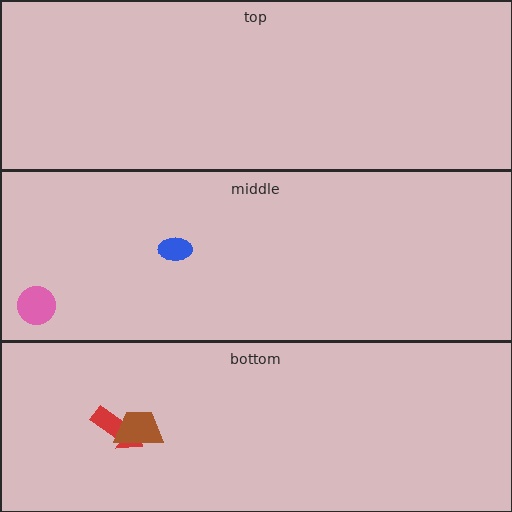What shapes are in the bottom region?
The red arrow, the brown trapezoid.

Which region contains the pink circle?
The middle region.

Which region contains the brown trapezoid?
The bottom region.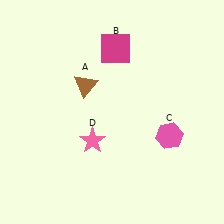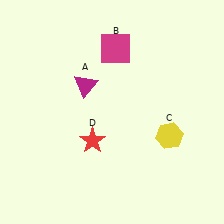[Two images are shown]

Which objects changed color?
A changed from brown to magenta. C changed from pink to yellow. D changed from pink to red.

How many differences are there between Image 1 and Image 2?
There are 3 differences between the two images.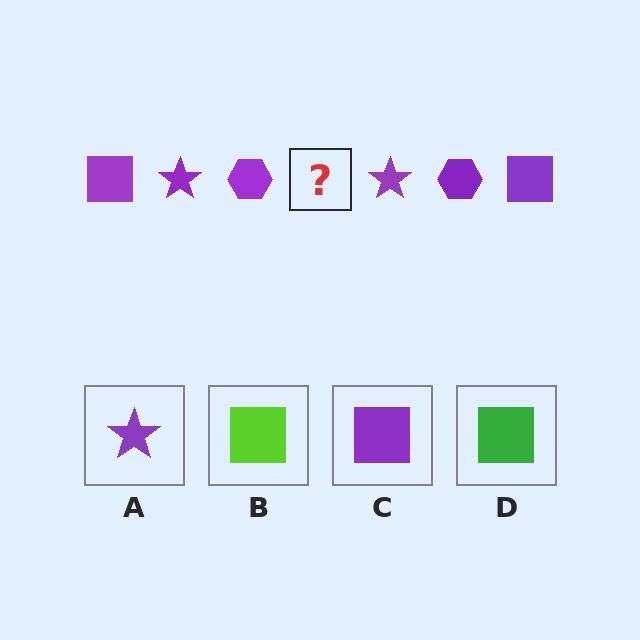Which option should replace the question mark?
Option C.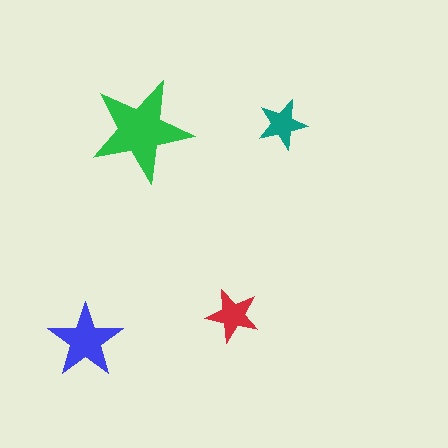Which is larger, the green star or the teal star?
The green one.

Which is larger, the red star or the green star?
The green one.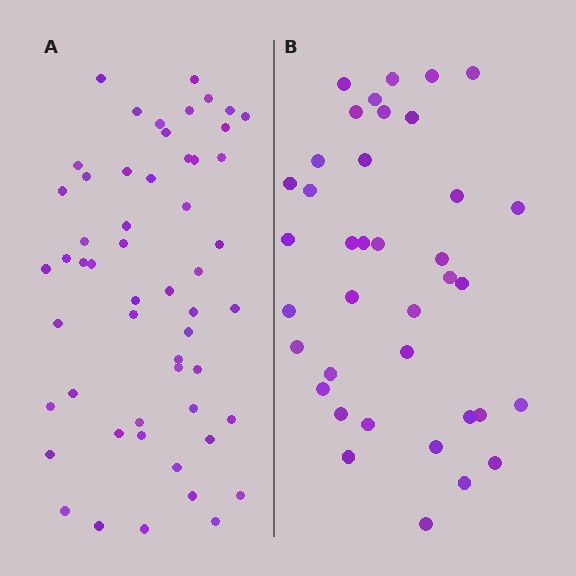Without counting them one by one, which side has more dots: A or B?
Region A (the left region) has more dots.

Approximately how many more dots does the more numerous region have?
Region A has approximately 15 more dots than region B.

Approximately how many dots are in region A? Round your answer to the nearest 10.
About 50 dots. (The exact count is 54, which rounds to 50.)